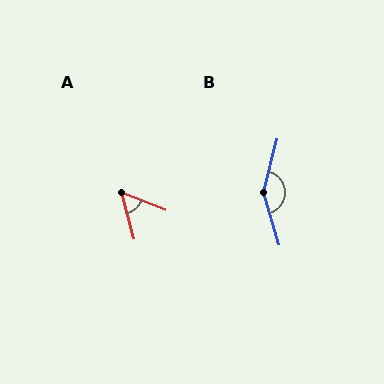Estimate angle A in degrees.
Approximately 53 degrees.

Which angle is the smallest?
A, at approximately 53 degrees.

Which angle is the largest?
B, at approximately 149 degrees.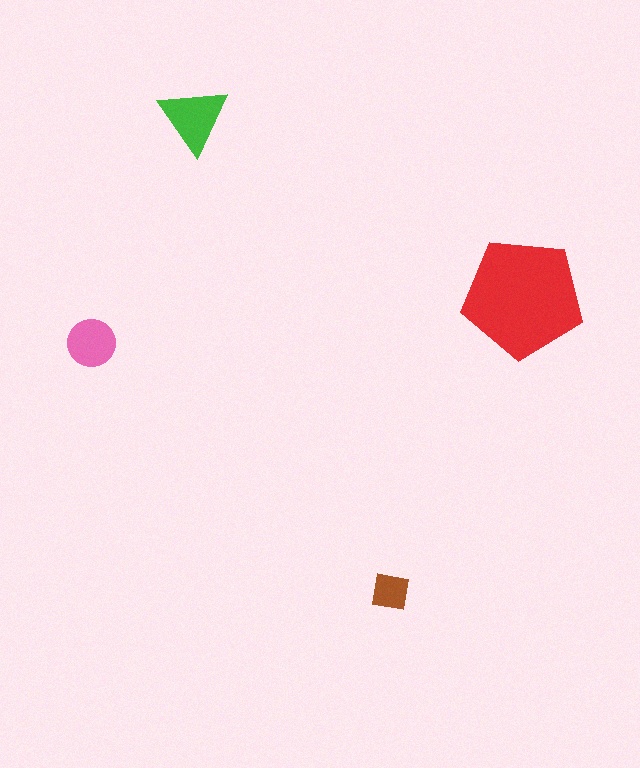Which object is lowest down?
The brown square is bottommost.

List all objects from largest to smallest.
The red pentagon, the green triangle, the pink circle, the brown square.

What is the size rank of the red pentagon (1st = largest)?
1st.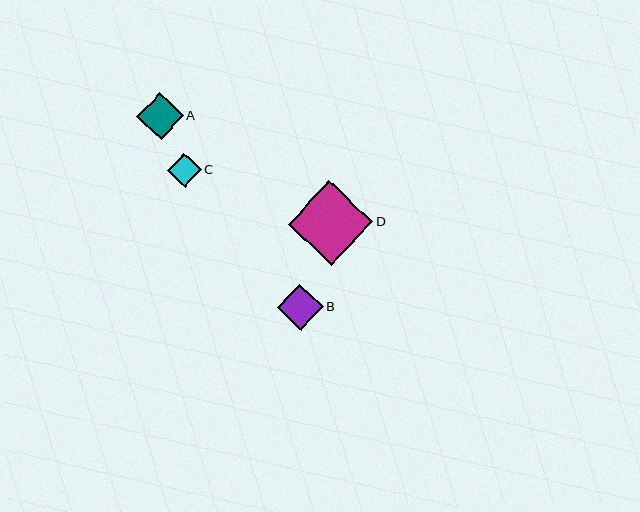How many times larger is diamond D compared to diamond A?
Diamond D is approximately 1.8 times the size of diamond A.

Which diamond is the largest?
Diamond D is the largest with a size of approximately 85 pixels.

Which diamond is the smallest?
Diamond C is the smallest with a size of approximately 34 pixels.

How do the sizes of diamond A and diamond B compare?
Diamond A and diamond B are approximately the same size.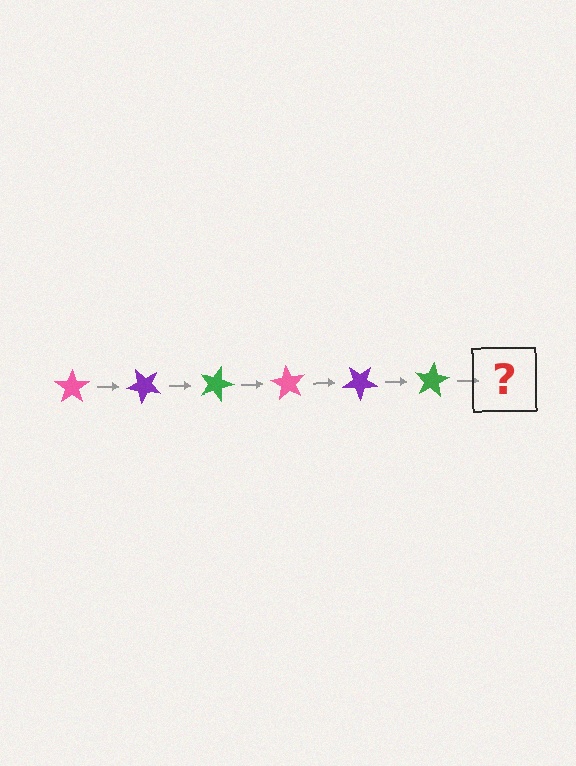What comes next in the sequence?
The next element should be a pink star, rotated 270 degrees from the start.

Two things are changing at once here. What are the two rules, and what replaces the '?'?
The two rules are that it rotates 45 degrees each step and the color cycles through pink, purple, and green. The '?' should be a pink star, rotated 270 degrees from the start.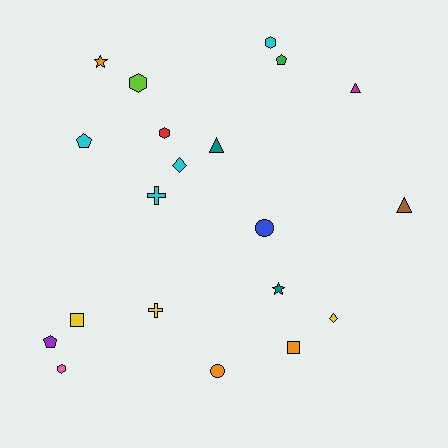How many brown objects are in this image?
There is 1 brown object.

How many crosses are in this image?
There are 2 crosses.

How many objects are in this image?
There are 20 objects.